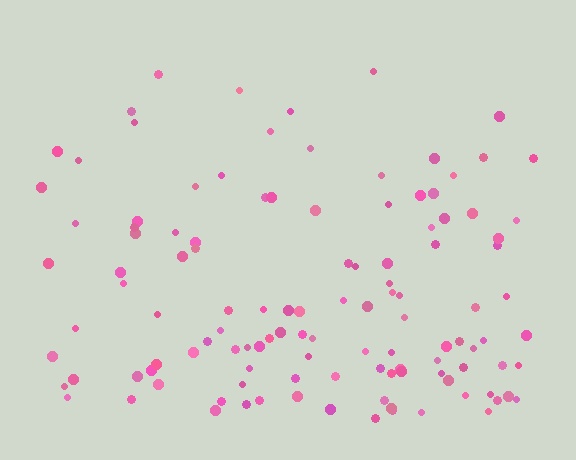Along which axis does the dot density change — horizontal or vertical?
Vertical.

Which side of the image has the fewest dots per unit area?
The top.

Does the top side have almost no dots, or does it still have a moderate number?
Still a moderate number, just noticeably fewer than the bottom.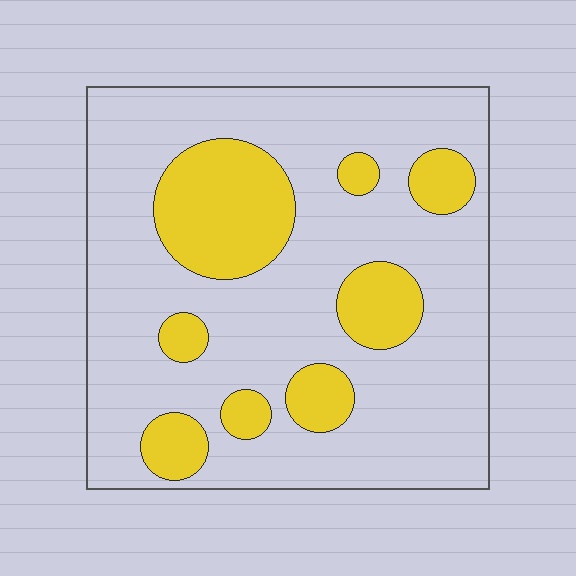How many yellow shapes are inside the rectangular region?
8.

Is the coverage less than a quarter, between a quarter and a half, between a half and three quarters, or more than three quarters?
Less than a quarter.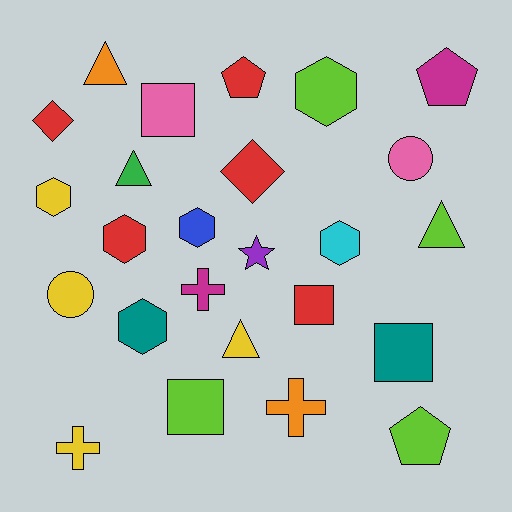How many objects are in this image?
There are 25 objects.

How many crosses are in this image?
There are 3 crosses.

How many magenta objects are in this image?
There are 2 magenta objects.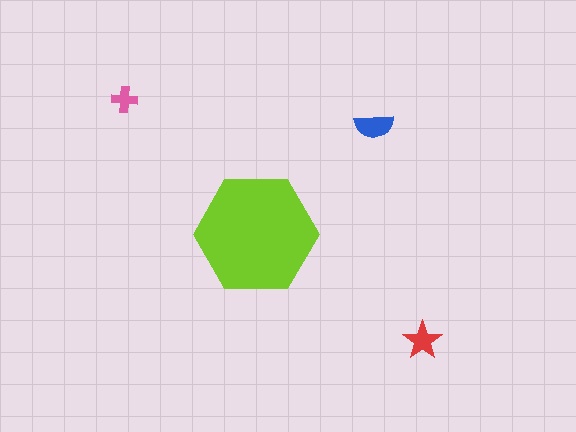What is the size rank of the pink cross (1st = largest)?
4th.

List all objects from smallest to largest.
The pink cross, the red star, the blue semicircle, the lime hexagon.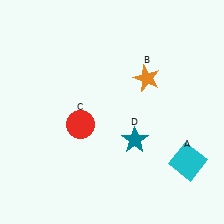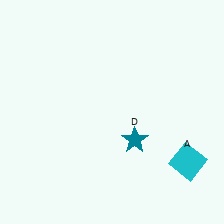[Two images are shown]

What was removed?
The red circle (C), the orange star (B) were removed in Image 2.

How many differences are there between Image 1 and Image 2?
There are 2 differences between the two images.